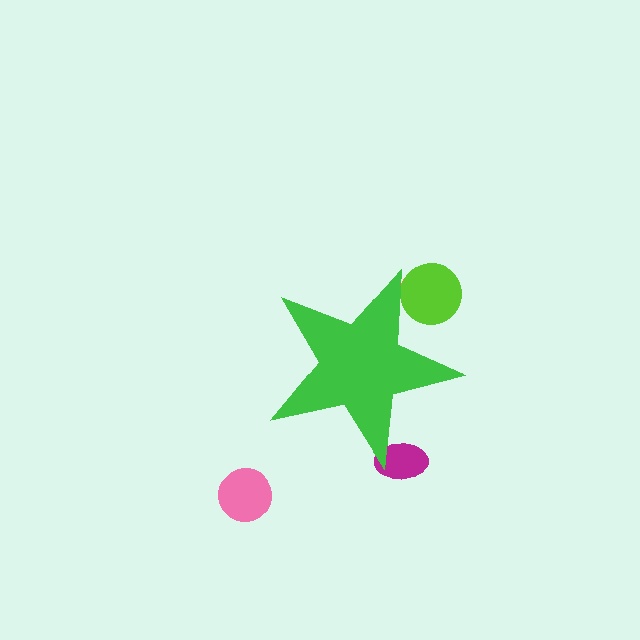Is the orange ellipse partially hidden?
Yes, the orange ellipse is partially hidden behind the green star.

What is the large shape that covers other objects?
A green star.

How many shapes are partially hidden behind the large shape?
4 shapes are partially hidden.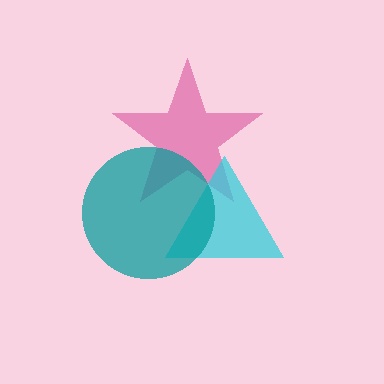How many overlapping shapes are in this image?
There are 3 overlapping shapes in the image.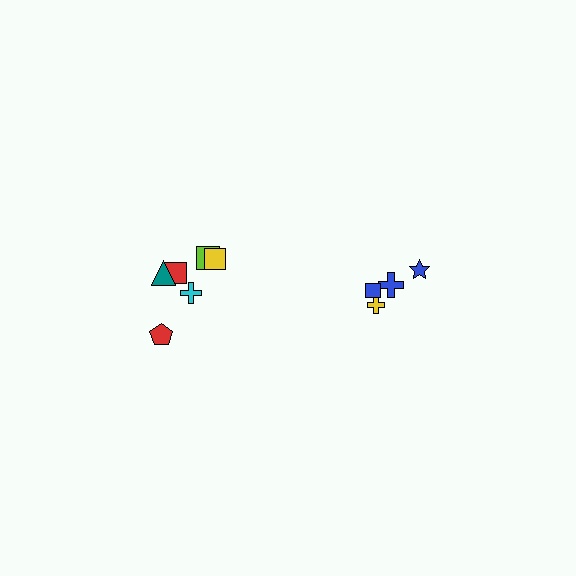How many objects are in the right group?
There are 4 objects.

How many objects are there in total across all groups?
There are 10 objects.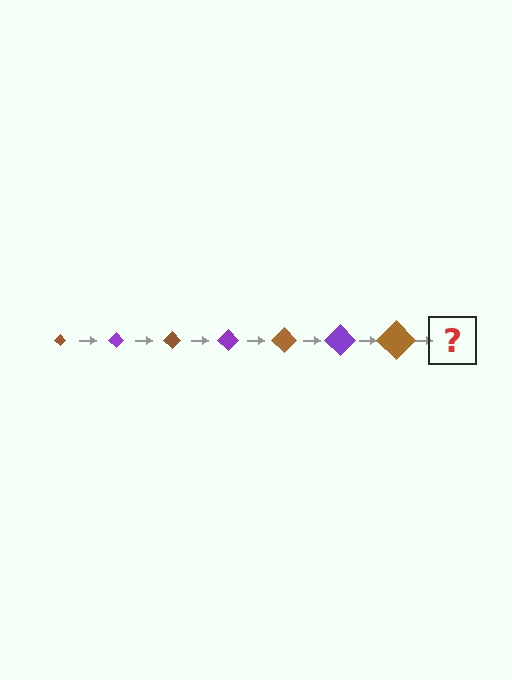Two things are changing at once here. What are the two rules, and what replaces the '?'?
The two rules are that the diamond grows larger each step and the color cycles through brown and purple. The '?' should be a purple diamond, larger than the previous one.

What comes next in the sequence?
The next element should be a purple diamond, larger than the previous one.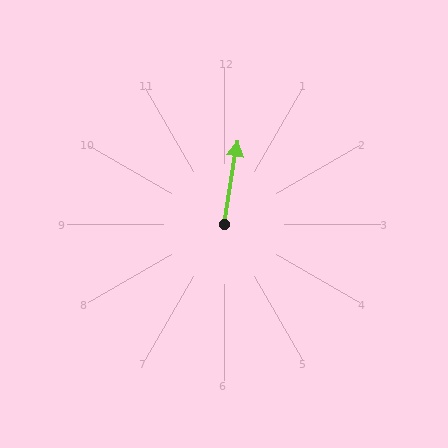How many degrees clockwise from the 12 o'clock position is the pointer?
Approximately 9 degrees.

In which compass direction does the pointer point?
North.